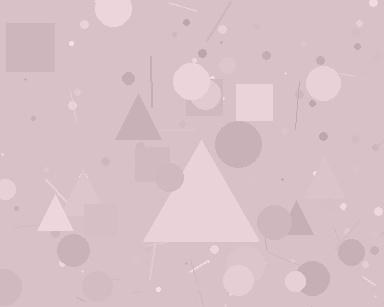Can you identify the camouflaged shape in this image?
The camouflaged shape is a triangle.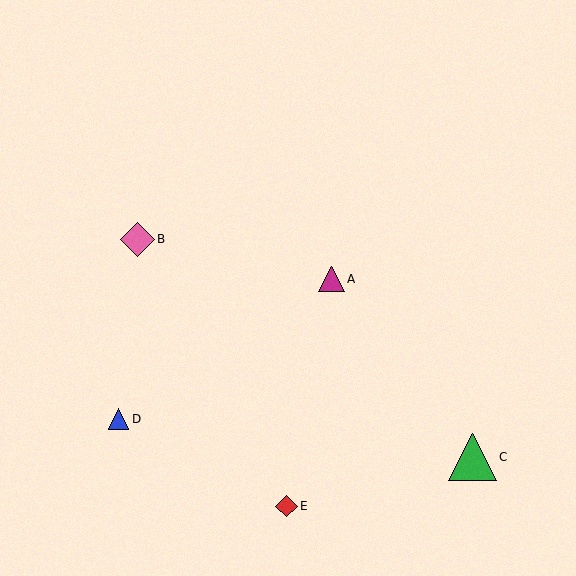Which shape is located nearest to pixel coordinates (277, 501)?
The red diamond (labeled E) at (287, 506) is nearest to that location.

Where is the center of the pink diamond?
The center of the pink diamond is at (137, 239).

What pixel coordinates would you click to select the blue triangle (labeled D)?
Click at (119, 419) to select the blue triangle D.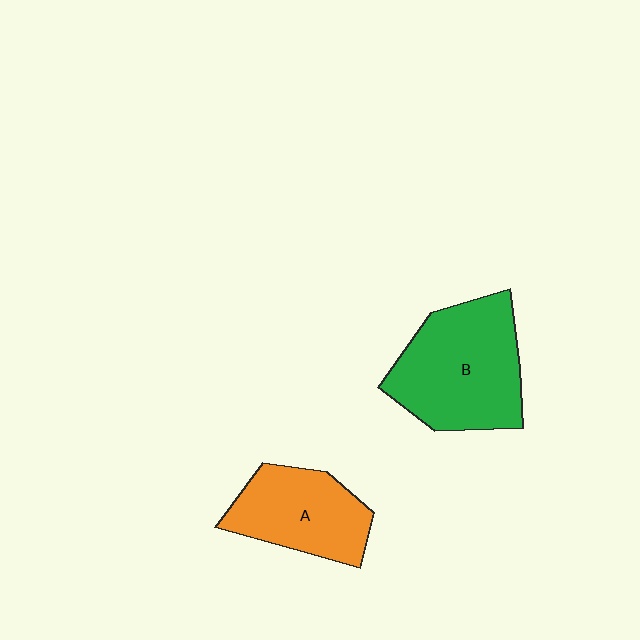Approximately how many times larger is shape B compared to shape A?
Approximately 1.4 times.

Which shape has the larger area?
Shape B (green).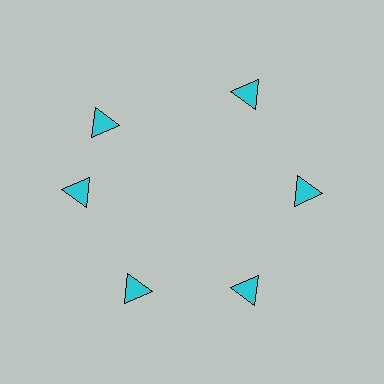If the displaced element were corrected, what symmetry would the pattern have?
It would have 6-fold rotational symmetry — the pattern would map onto itself every 60 degrees.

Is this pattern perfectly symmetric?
No. The 6 cyan triangles are arranged in a ring, but one element near the 11 o'clock position is rotated out of alignment along the ring, breaking the 6-fold rotational symmetry.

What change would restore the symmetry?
The symmetry would be restored by rotating it back into even spacing with its neighbors so that all 6 triangles sit at equal angles and equal distance from the center.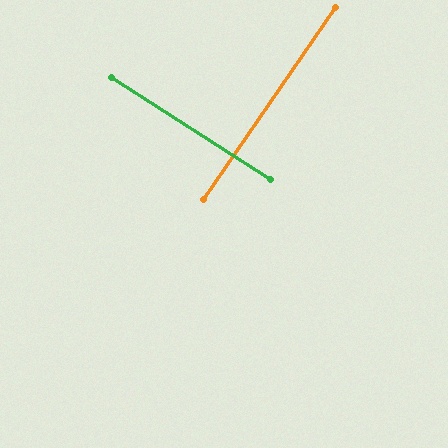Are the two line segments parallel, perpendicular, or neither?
Perpendicular — they meet at approximately 88°.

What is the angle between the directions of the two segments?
Approximately 88 degrees.